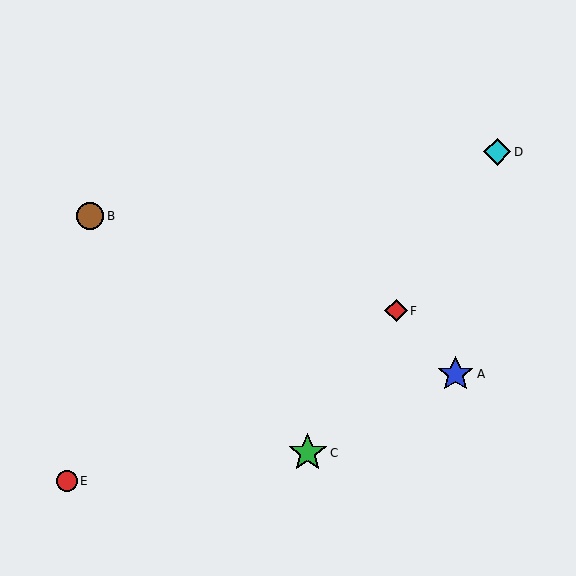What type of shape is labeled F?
Shape F is a red diamond.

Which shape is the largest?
The green star (labeled C) is the largest.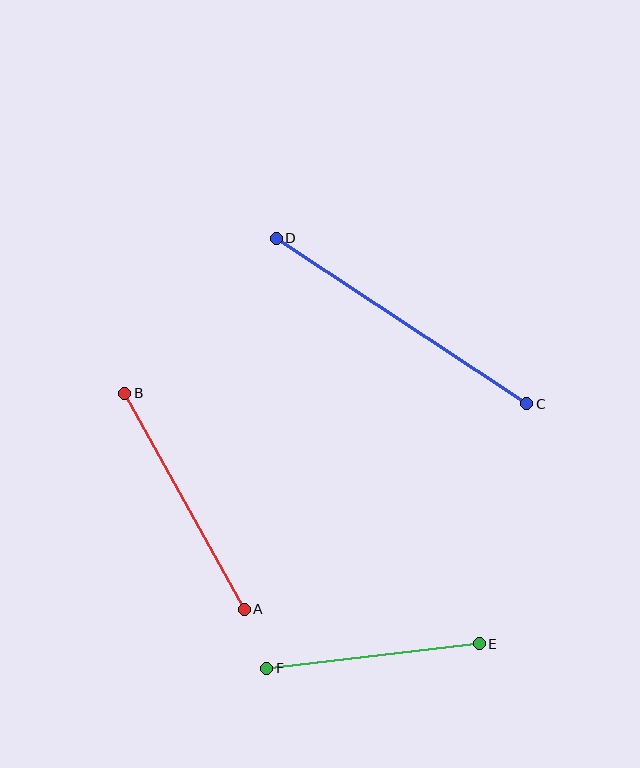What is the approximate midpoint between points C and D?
The midpoint is at approximately (402, 321) pixels.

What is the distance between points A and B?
The distance is approximately 247 pixels.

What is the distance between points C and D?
The distance is approximately 300 pixels.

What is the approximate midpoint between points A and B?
The midpoint is at approximately (185, 501) pixels.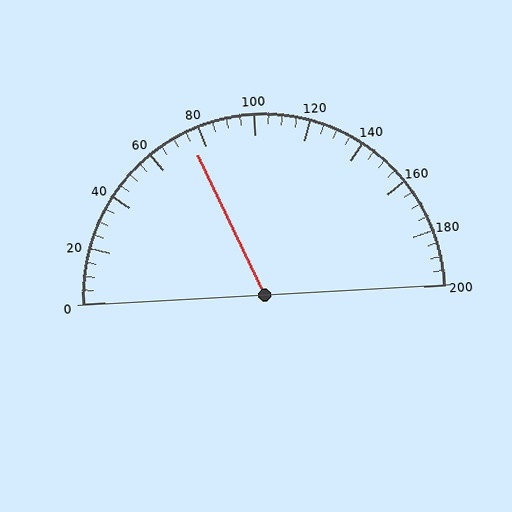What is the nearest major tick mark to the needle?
The nearest major tick mark is 80.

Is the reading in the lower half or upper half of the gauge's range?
The reading is in the lower half of the range (0 to 200).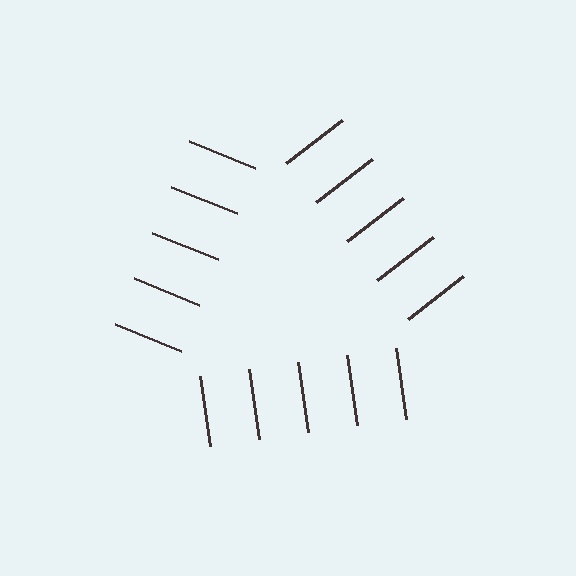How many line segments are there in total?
15 — 5 along each of the 3 edges.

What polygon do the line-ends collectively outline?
An illusory triangle — the line segments terminate on its edges but no continuous stroke is drawn.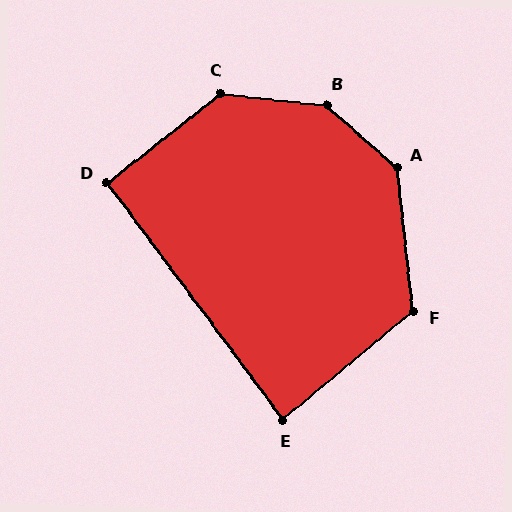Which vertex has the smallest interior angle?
E, at approximately 87 degrees.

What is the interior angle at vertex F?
Approximately 124 degrees (obtuse).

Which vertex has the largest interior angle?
B, at approximately 145 degrees.